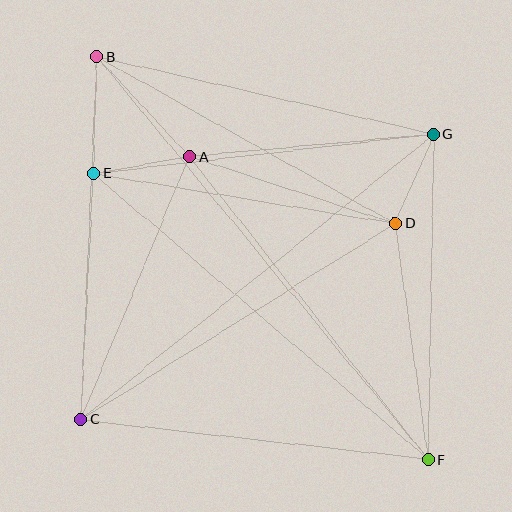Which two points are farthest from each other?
Points B and F are farthest from each other.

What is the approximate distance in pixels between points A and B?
The distance between A and B is approximately 136 pixels.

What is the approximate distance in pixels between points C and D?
The distance between C and D is approximately 371 pixels.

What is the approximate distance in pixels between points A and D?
The distance between A and D is approximately 217 pixels.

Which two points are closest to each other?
Points D and G are closest to each other.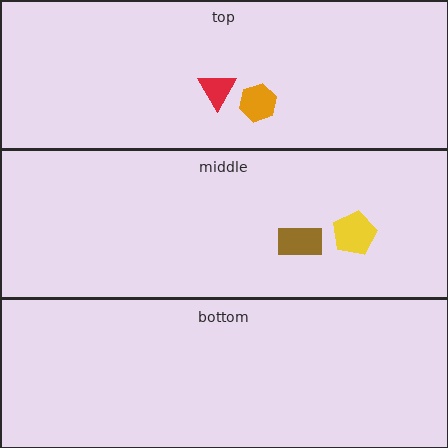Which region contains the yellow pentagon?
The middle region.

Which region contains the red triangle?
The top region.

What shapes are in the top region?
The red triangle, the orange hexagon.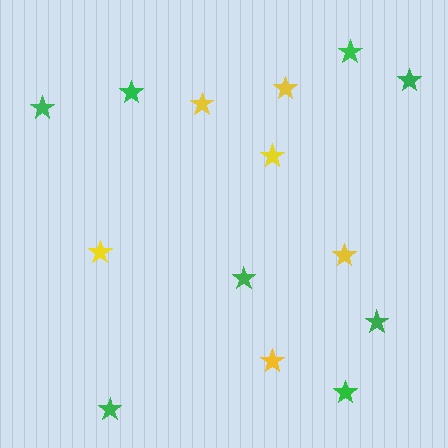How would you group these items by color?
There are 2 groups: one group of yellow stars (6) and one group of green stars (8).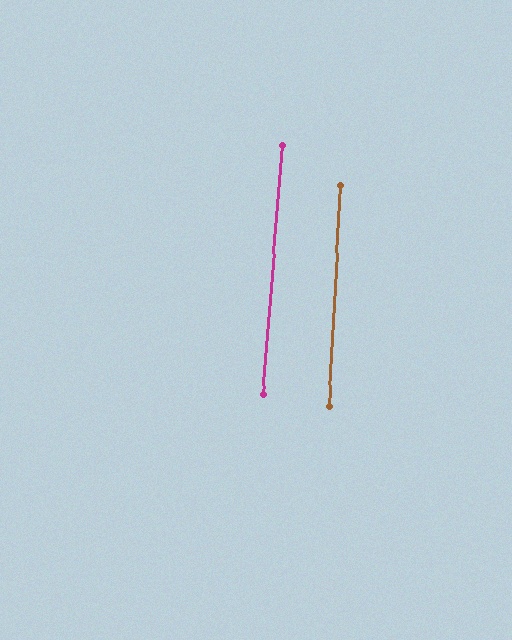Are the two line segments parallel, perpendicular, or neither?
Parallel — their directions differ by only 1.6°.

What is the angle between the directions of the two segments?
Approximately 2 degrees.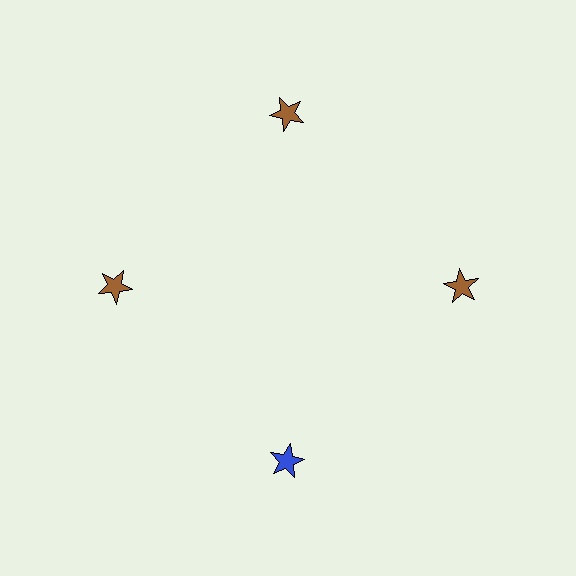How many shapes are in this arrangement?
There are 4 shapes arranged in a ring pattern.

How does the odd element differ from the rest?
It has a different color: blue instead of brown.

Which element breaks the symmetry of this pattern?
The blue star at roughly the 6 o'clock position breaks the symmetry. All other shapes are brown stars.